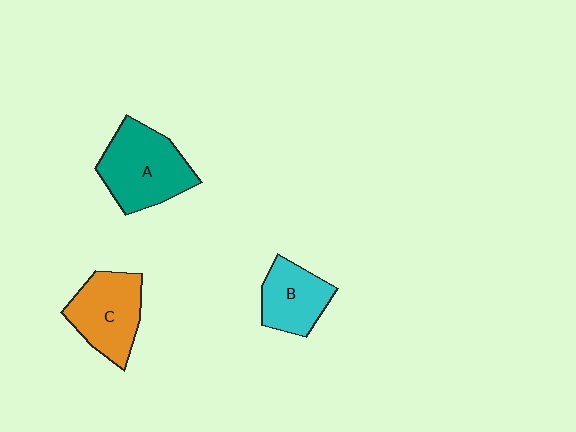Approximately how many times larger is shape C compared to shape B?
Approximately 1.3 times.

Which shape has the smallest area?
Shape B (cyan).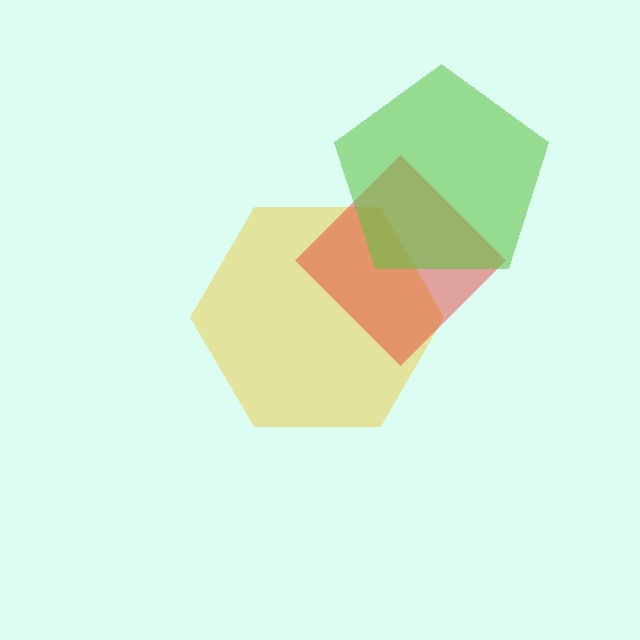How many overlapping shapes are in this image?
There are 3 overlapping shapes in the image.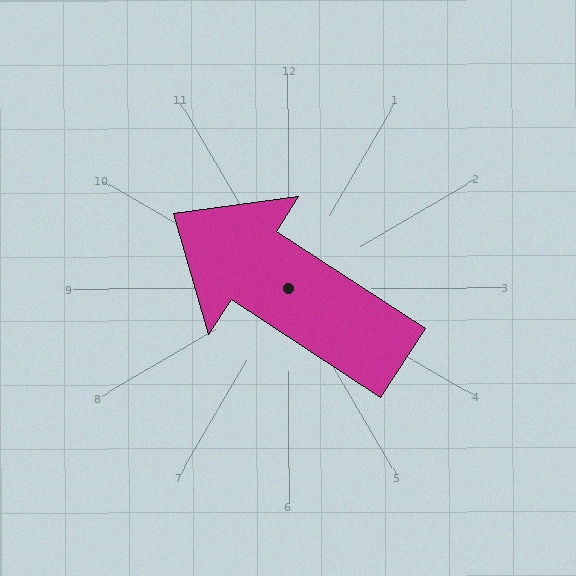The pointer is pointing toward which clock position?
Roughly 10 o'clock.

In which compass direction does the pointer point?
Northwest.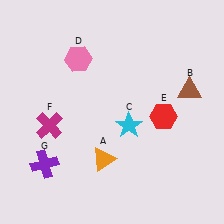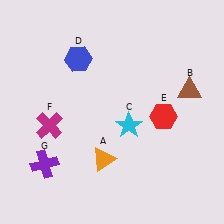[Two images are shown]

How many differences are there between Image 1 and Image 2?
There is 1 difference between the two images.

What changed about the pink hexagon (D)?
In Image 1, D is pink. In Image 2, it changed to blue.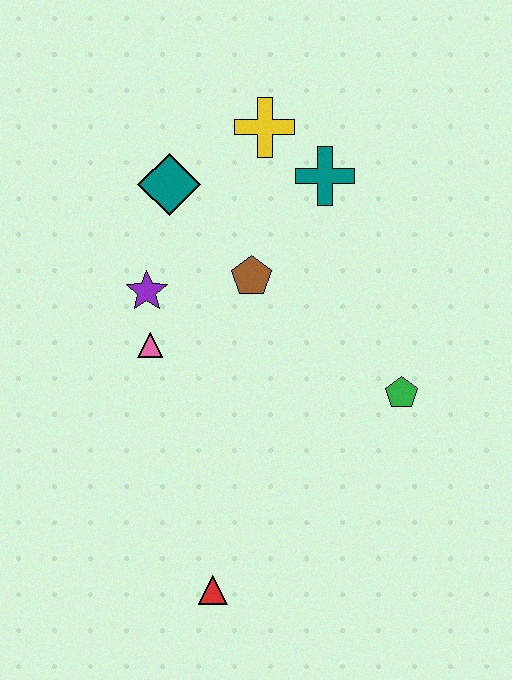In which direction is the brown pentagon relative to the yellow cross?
The brown pentagon is below the yellow cross.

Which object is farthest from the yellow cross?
The red triangle is farthest from the yellow cross.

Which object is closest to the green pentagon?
The brown pentagon is closest to the green pentagon.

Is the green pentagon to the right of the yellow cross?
Yes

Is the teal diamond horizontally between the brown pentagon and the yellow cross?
No